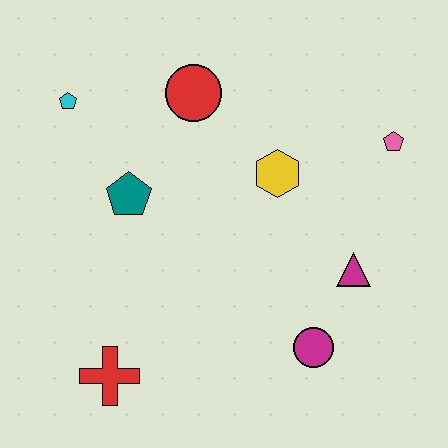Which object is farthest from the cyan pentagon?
The magenta circle is farthest from the cyan pentagon.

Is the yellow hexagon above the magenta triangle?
Yes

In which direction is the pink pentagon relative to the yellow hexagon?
The pink pentagon is to the right of the yellow hexagon.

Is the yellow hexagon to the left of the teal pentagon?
No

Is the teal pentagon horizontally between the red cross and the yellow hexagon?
Yes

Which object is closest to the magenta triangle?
The magenta circle is closest to the magenta triangle.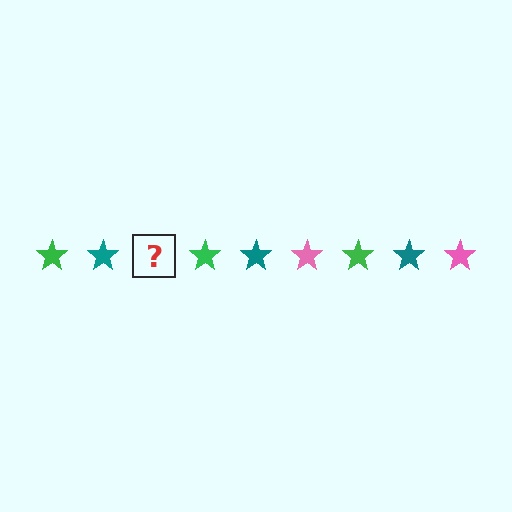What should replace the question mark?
The question mark should be replaced with a pink star.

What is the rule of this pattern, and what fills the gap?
The rule is that the pattern cycles through green, teal, pink stars. The gap should be filled with a pink star.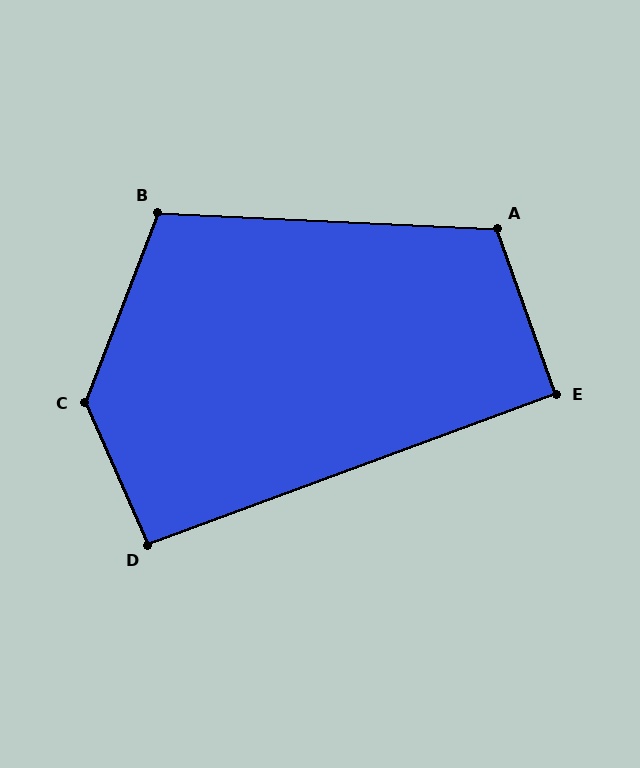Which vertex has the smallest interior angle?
E, at approximately 91 degrees.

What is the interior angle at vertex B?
Approximately 108 degrees (obtuse).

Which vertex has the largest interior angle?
C, at approximately 135 degrees.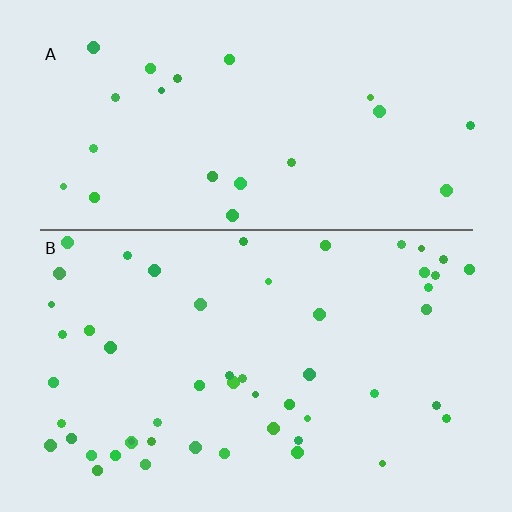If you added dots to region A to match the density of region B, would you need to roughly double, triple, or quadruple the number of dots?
Approximately double.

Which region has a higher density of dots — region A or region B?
B (the bottom).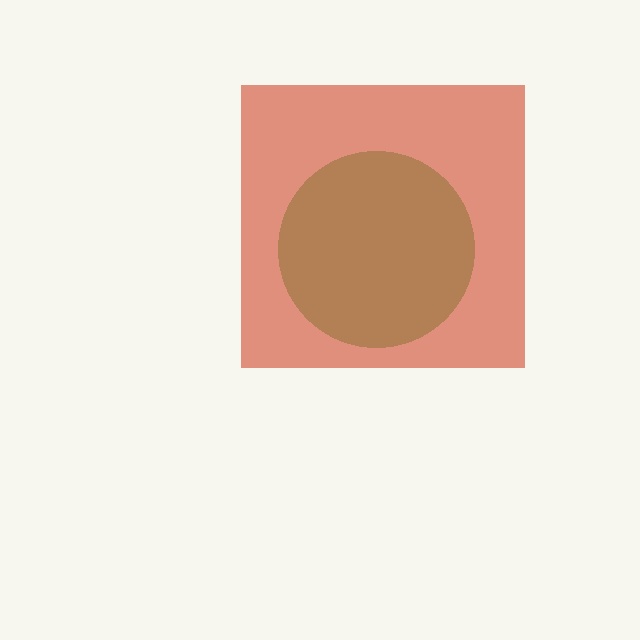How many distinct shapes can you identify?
There are 2 distinct shapes: a green circle, a red square.